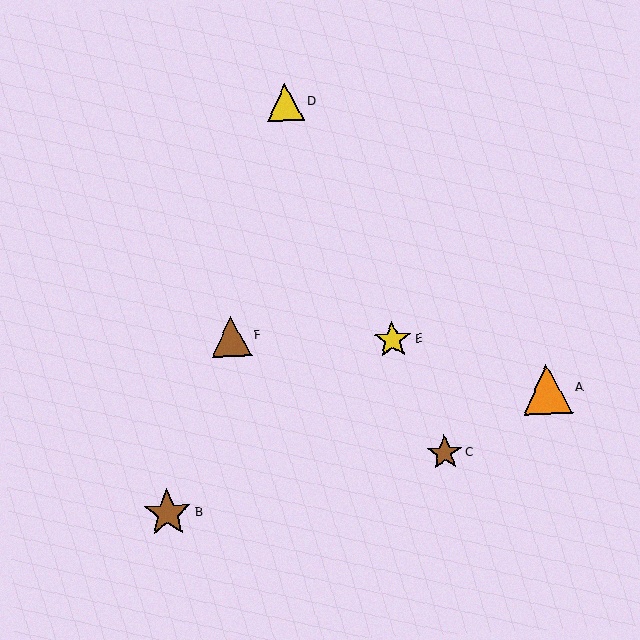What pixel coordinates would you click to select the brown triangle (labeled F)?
Click at (231, 336) to select the brown triangle F.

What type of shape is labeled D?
Shape D is a yellow triangle.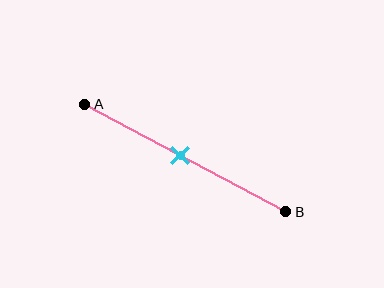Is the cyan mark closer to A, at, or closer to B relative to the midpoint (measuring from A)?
The cyan mark is approximately at the midpoint of segment AB.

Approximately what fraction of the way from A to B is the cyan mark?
The cyan mark is approximately 45% of the way from A to B.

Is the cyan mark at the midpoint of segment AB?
Yes, the mark is approximately at the midpoint.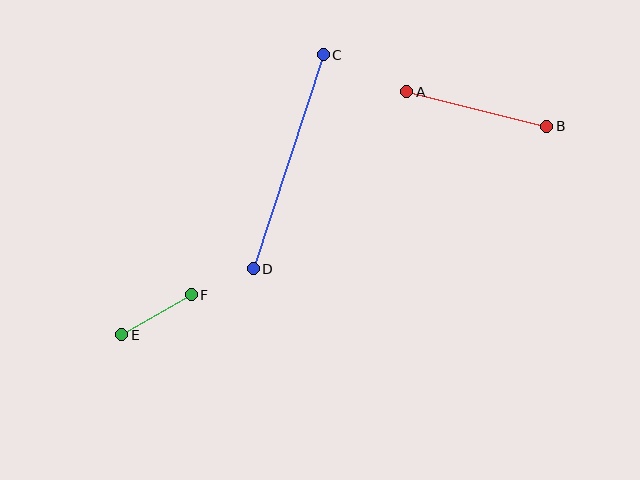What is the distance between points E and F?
The distance is approximately 81 pixels.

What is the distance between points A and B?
The distance is approximately 144 pixels.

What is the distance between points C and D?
The distance is approximately 225 pixels.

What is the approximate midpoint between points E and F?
The midpoint is at approximately (156, 315) pixels.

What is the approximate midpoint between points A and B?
The midpoint is at approximately (477, 109) pixels.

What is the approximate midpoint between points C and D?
The midpoint is at approximately (288, 162) pixels.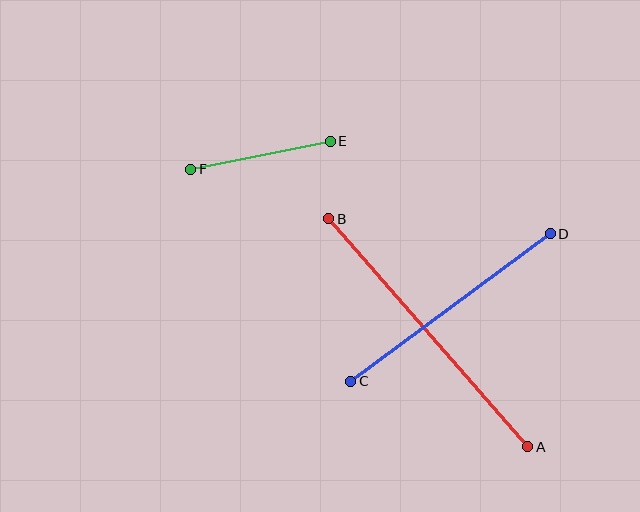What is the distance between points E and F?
The distance is approximately 142 pixels.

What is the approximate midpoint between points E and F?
The midpoint is at approximately (261, 155) pixels.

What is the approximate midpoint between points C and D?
The midpoint is at approximately (451, 308) pixels.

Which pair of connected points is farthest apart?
Points A and B are farthest apart.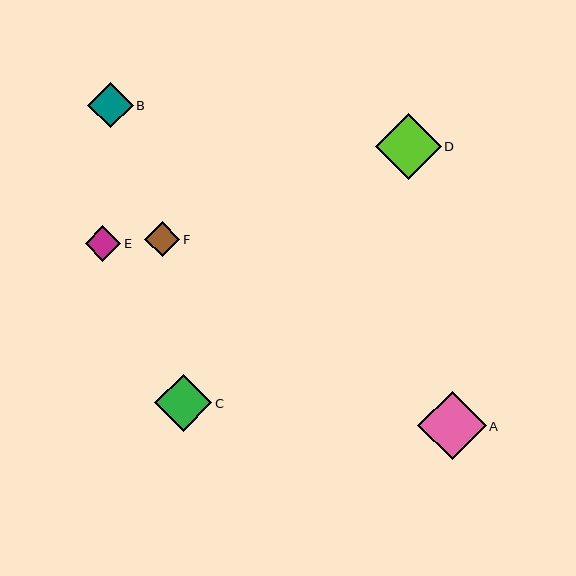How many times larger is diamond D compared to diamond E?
Diamond D is approximately 1.9 times the size of diamond E.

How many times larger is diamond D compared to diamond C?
Diamond D is approximately 1.2 times the size of diamond C.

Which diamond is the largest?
Diamond A is the largest with a size of approximately 68 pixels.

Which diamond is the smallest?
Diamond F is the smallest with a size of approximately 35 pixels.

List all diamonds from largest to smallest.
From largest to smallest: A, D, C, B, E, F.